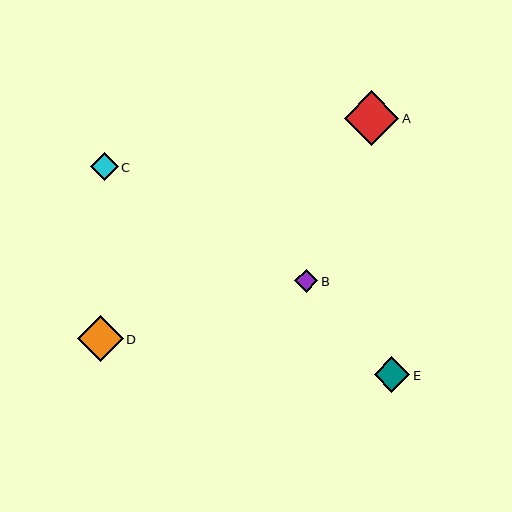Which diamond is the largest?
Diamond A is the largest with a size of approximately 55 pixels.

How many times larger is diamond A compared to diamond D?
Diamond A is approximately 1.2 times the size of diamond D.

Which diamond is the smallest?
Diamond B is the smallest with a size of approximately 23 pixels.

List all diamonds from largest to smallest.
From largest to smallest: A, D, E, C, B.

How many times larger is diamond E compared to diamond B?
Diamond E is approximately 1.6 times the size of diamond B.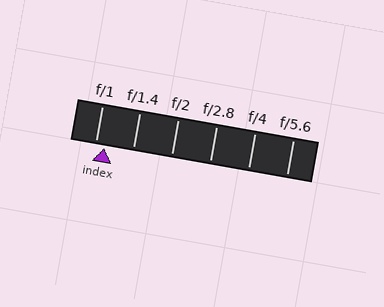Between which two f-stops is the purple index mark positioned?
The index mark is between f/1 and f/1.4.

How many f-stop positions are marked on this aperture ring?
There are 6 f-stop positions marked.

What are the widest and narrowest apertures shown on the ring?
The widest aperture shown is f/1 and the narrowest is f/5.6.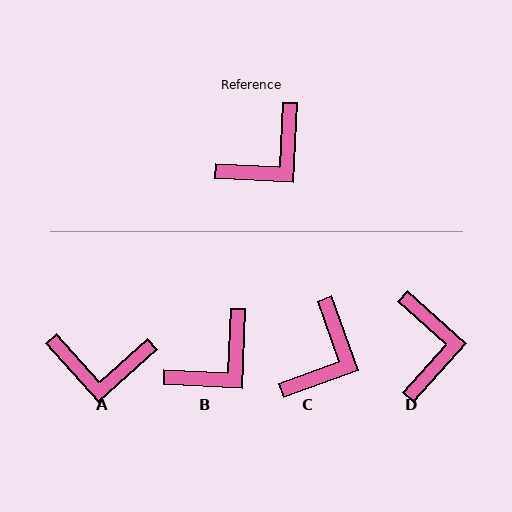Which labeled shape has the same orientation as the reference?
B.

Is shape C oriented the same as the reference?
No, it is off by about 22 degrees.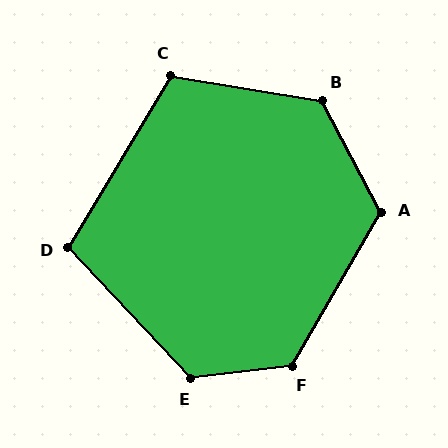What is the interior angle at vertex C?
Approximately 111 degrees (obtuse).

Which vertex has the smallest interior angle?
D, at approximately 106 degrees.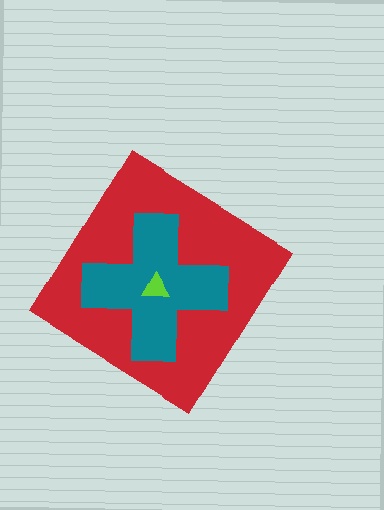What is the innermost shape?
The lime triangle.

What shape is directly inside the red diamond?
The teal cross.